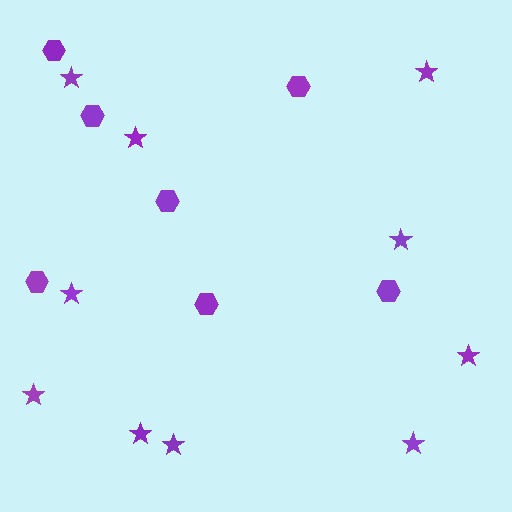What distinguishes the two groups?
There are 2 groups: one group of stars (10) and one group of hexagons (7).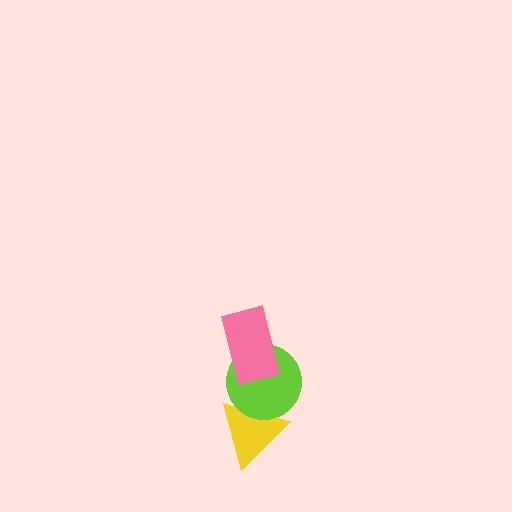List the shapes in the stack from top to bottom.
From top to bottom: the pink rectangle, the lime circle, the yellow triangle.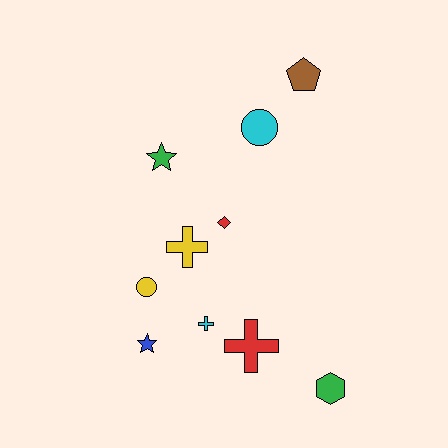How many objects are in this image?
There are 10 objects.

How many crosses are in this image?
There are 3 crosses.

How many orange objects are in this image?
There are no orange objects.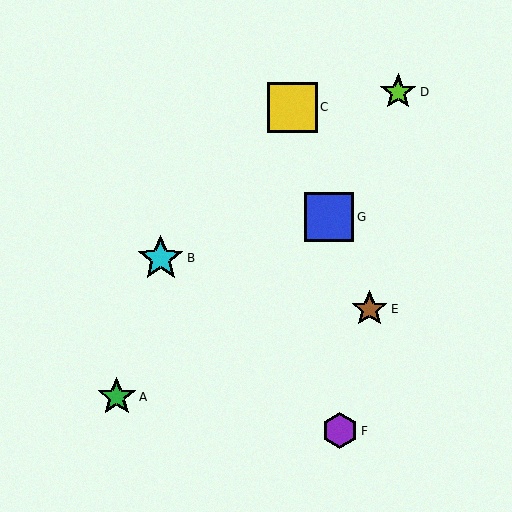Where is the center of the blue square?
The center of the blue square is at (329, 217).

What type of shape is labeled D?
Shape D is a lime star.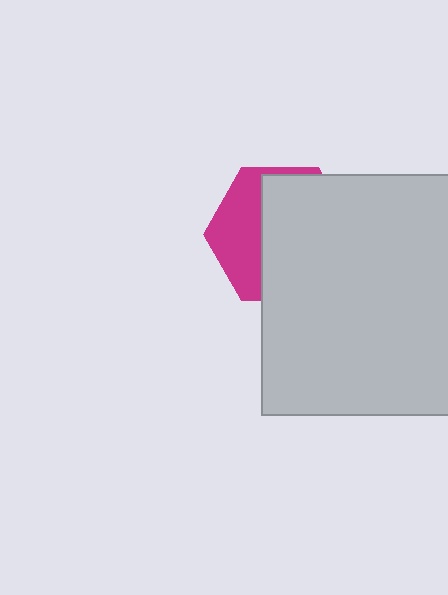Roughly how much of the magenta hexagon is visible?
A small part of it is visible (roughly 36%).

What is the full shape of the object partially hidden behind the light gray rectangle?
The partially hidden object is a magenta hexagon.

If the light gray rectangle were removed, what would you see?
You would see the complete magenta hexagon.